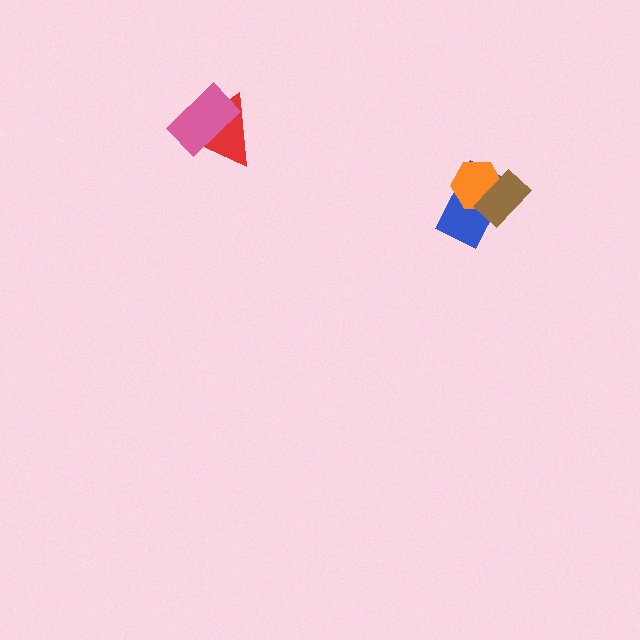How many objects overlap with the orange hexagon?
2 objects overlap with the orange hexagon.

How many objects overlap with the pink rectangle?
1 object overlaps with the pink rectangle.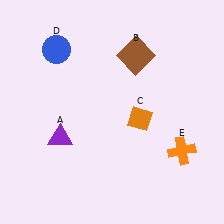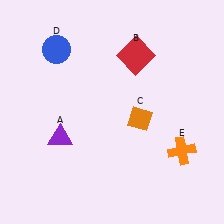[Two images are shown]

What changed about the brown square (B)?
In Image 1, B is brown. In Image 2, it changed to red.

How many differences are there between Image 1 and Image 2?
There is 1 difference between the two images.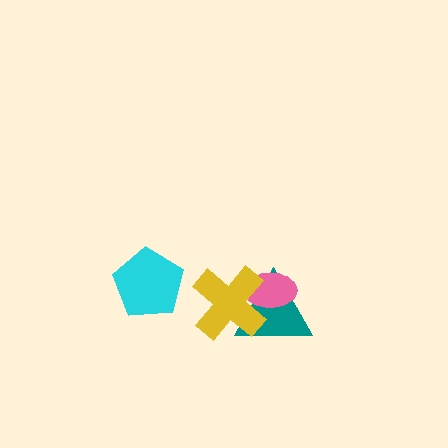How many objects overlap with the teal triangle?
2 objects overlap with the teal triangle.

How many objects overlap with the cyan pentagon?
0 objects overlap with the cyan pentagon.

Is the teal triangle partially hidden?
Yes, it is partially covered by another shape.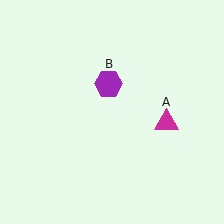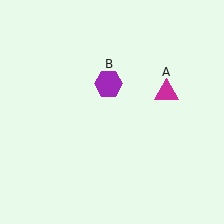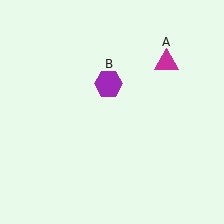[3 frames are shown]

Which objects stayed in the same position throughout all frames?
Purple hexagon (object B) remained stationary.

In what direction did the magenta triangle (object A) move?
The magenta triangle (object A) moved up.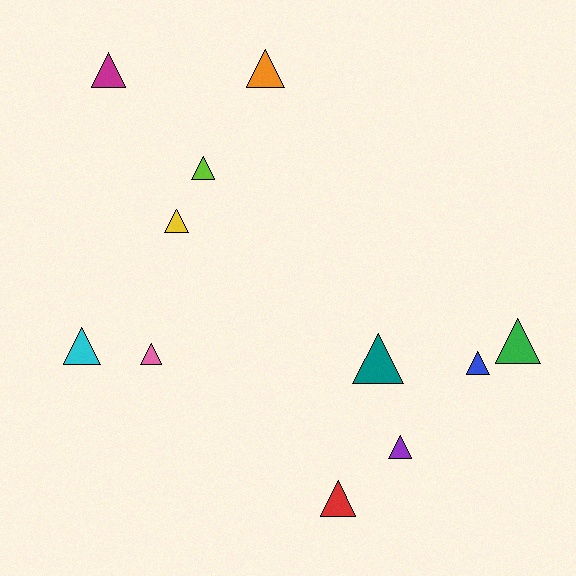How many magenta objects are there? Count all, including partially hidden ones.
There is 1 magenta object.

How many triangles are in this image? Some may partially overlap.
There are 11 triangles.